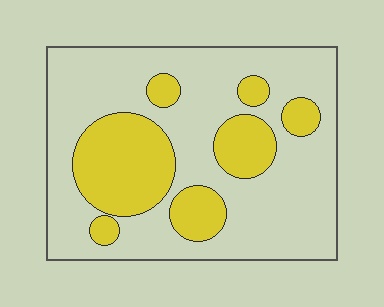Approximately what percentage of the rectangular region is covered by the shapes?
Approximately 30%.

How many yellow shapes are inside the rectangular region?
7.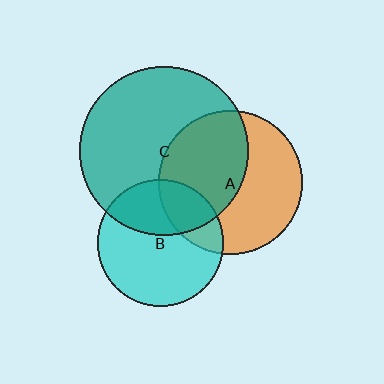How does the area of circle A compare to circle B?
Approximately 1.3 times.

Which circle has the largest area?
Circle C (teal).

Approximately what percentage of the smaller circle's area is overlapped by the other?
Approximately 50%.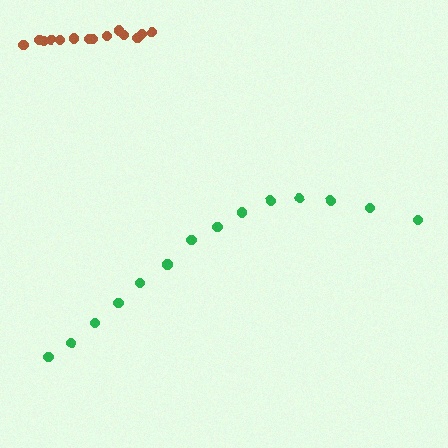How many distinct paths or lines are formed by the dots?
There are 2 distinct paths.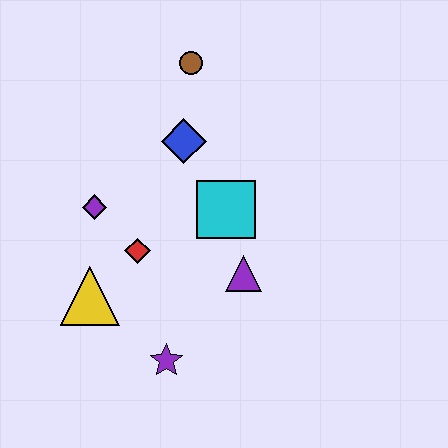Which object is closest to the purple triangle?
The cyan square is closest to the purple triangle.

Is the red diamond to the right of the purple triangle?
No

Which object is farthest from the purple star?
The brown circle is farthest from the purple star.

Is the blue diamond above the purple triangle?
Yes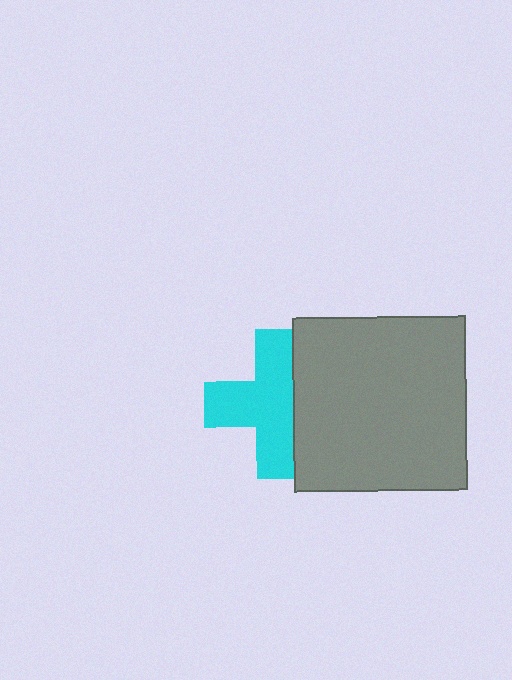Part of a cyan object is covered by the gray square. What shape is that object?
It is a cross.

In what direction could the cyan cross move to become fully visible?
The cyan cross could move left. That would shift it out from behind the gray square entirely.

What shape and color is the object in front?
The object in front is a gray square.